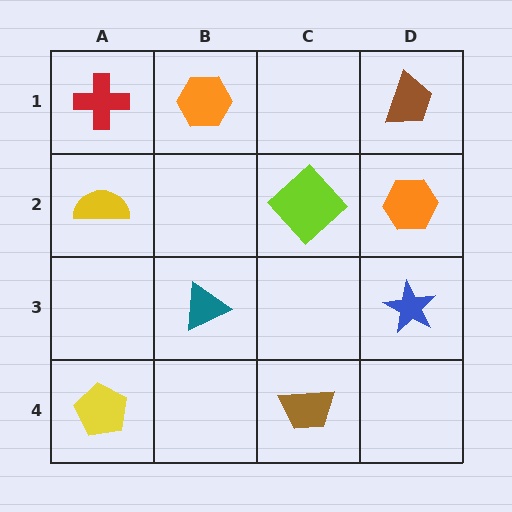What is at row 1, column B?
An orange hexagon.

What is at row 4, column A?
A yellow pentagon.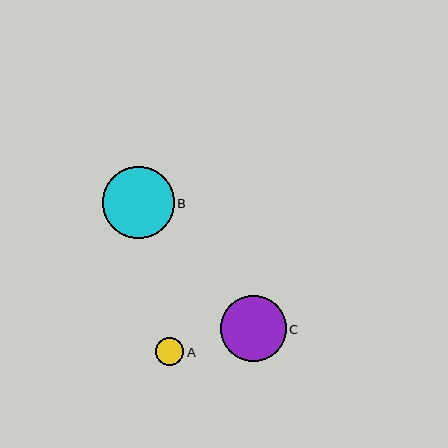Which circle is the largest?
Circle B is the largest with a size of approximately 72 pixels.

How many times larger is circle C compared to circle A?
Circle C is approximately 2.3 times the size of circle A.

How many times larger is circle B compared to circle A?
Circle B is approximately 2.5 times the size of circle A.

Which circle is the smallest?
Circle A is the smallest with a size of approximately 28 pixels.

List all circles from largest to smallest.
From largest to smallest: B, C, A.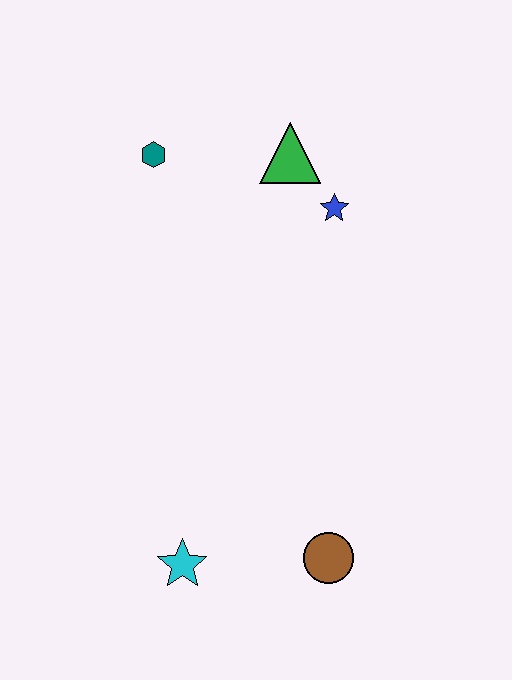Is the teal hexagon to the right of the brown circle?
No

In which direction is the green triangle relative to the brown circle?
The green triangle is above the brown circle.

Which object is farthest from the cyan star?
The green triangle is farthest from the cyan star.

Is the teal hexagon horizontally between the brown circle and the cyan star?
No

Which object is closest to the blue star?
The green triangle is closest to the blue star.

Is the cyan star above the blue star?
No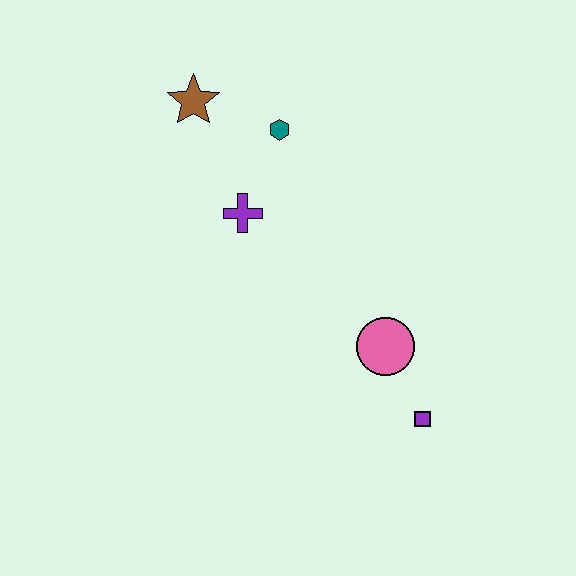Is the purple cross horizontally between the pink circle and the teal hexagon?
No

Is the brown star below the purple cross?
No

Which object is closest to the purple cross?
The teal hexagon is closest to the purple cross.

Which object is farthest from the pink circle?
The brown star is farthest from the pink circle.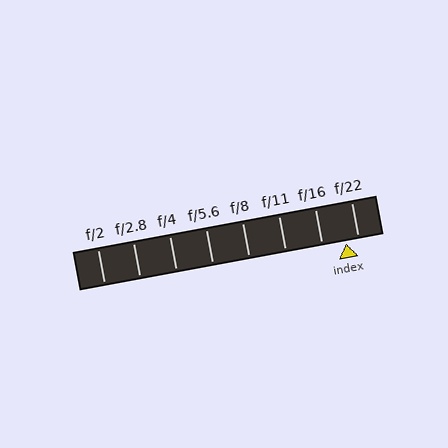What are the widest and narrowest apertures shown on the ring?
The widest aperture shown is f/2 and the narrowest is f/22.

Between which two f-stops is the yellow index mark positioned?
The index mark is between f/16 and f/22.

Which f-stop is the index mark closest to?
The index mark is closest to f/22.